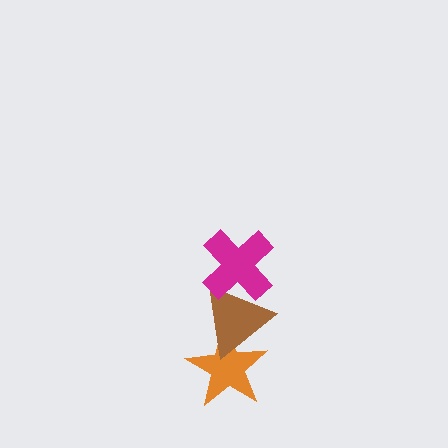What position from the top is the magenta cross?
The magenta cross is 1st from the top.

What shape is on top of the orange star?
The brown triangle is on top of the orange star.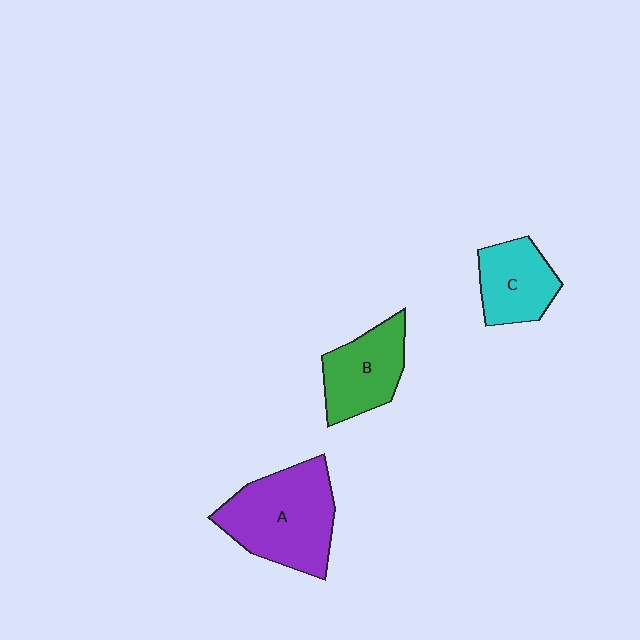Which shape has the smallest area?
Shape C (cyan).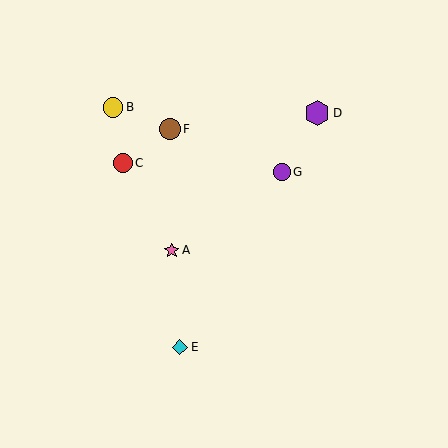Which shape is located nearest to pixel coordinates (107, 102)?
The yellow circle (labeled B) at (113, 107) is nearest to that location.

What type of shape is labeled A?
Shape A is a pink star.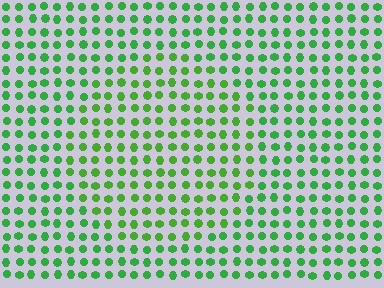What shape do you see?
I see a circle.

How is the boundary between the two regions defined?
The boundary is defined purely by a slight shift in hue (about 20 degrees). Spacing, size, and orientation are identical on both sides.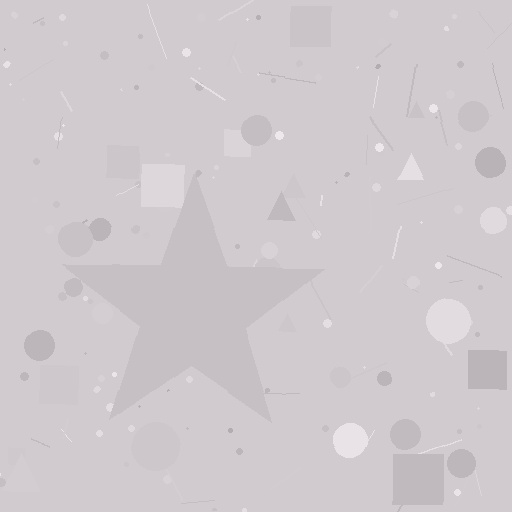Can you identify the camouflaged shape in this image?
The camouflaged shape is a star.